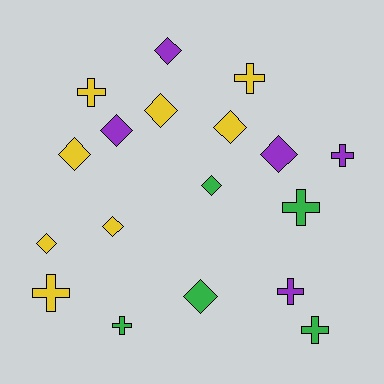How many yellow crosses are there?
There are 3 yellow crosses.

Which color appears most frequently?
Yellow, with 8 objects.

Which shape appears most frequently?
Diamond, with 10 objects.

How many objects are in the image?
There are 18 objects.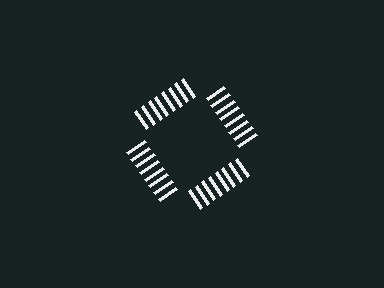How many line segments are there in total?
32 — 8 along each of the 4 edges.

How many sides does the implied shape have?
4 sides — the line-ends trace a square.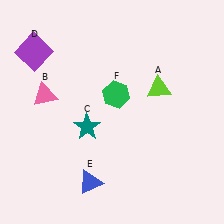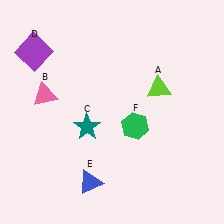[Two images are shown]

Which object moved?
The green hexagon (F) moved down.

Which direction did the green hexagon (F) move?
The green hexagon (F) moved down.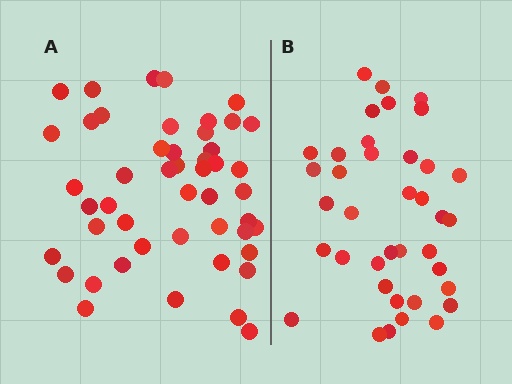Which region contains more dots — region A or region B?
Region A (the left region) has more dots.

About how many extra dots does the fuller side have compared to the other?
Region A has roughly 10 or so more dots than region B.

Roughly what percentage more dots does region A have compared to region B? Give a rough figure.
About 25% more.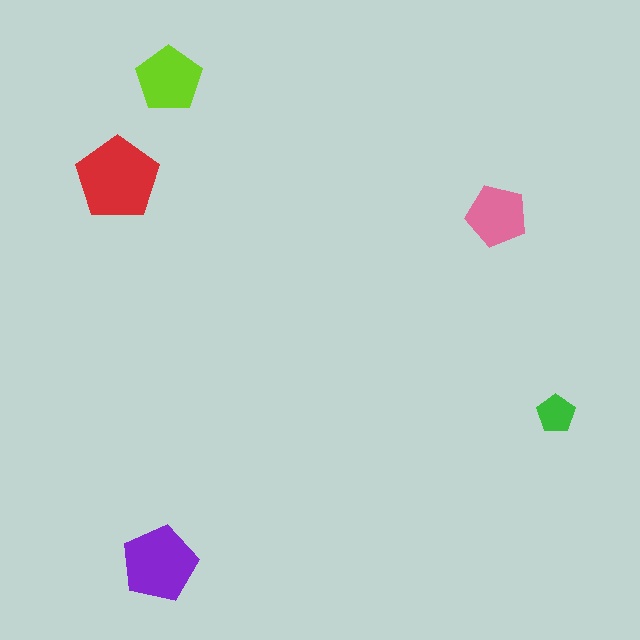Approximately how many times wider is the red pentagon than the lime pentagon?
About 1.5 times wider.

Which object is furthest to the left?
The red pentagon is leftmost.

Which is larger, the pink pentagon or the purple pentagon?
The purple one.